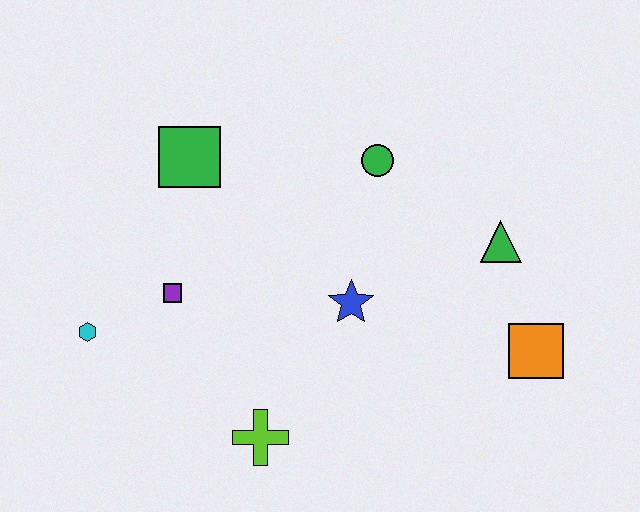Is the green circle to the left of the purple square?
No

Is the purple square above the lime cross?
Yes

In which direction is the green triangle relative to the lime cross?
The green triangle is to the right of the lime cross.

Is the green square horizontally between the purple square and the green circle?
Yes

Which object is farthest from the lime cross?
The green triangle is farthest from the lime cross.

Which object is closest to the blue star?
The green circle is closest to the blue star.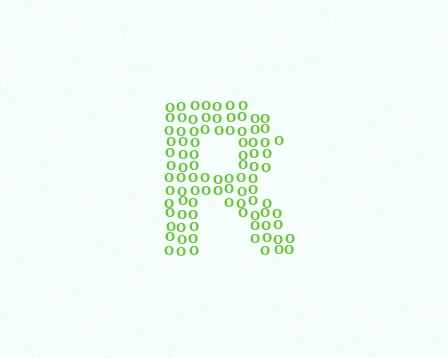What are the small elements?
The small elements are letter O's.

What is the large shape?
The large shape is the letter R.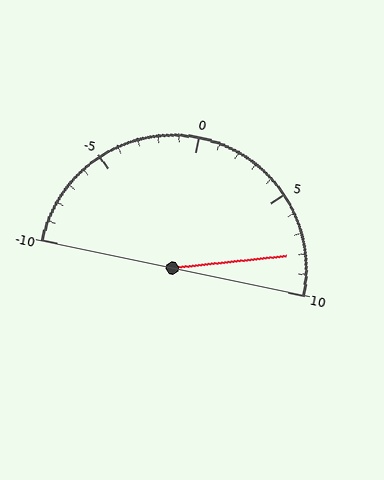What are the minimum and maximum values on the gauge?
The gauge ranges from -10 to 10.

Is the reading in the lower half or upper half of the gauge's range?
The reading is in the upper half of the range (-10 to 10).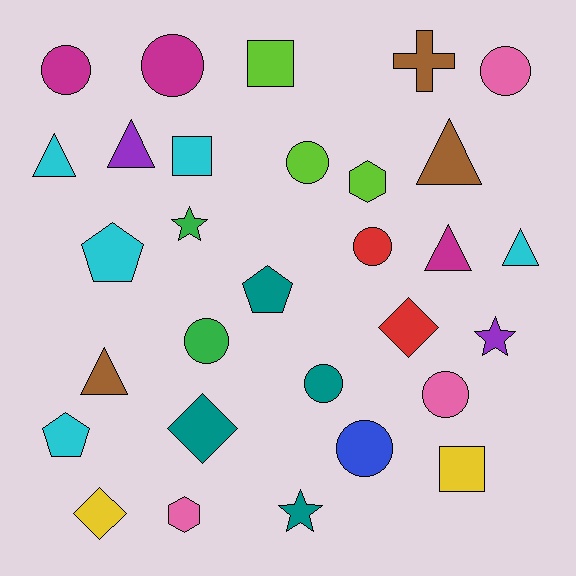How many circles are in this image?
There are 9 circles.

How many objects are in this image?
There are 30 objects.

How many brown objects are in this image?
There are 3 brown objects.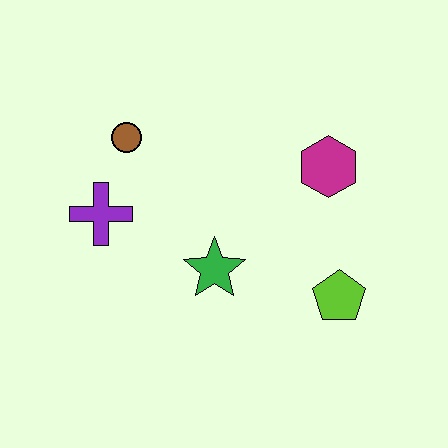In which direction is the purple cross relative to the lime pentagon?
The purple cross is to the left of the lime pentagon.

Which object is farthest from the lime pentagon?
The brown circle is farthest from the lime pentagon.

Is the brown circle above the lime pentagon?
Yes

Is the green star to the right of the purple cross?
Yes